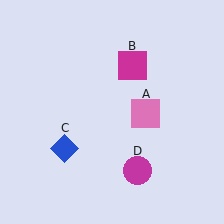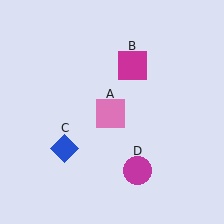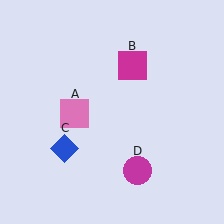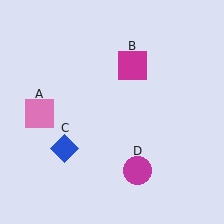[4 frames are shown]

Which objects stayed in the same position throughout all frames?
Magenta square (object B) and blue diamond (object C) and magenta circle (object D) remained stationary.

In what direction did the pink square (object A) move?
The pink square (object A) moved left.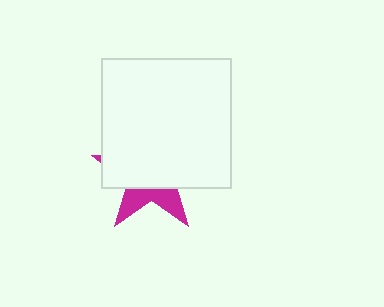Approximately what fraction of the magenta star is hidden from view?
Roughly 69% of the magenta star is hidden behind the white square.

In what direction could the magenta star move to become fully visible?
The magenta star could move down. That would shift it out from behind the white square entirely.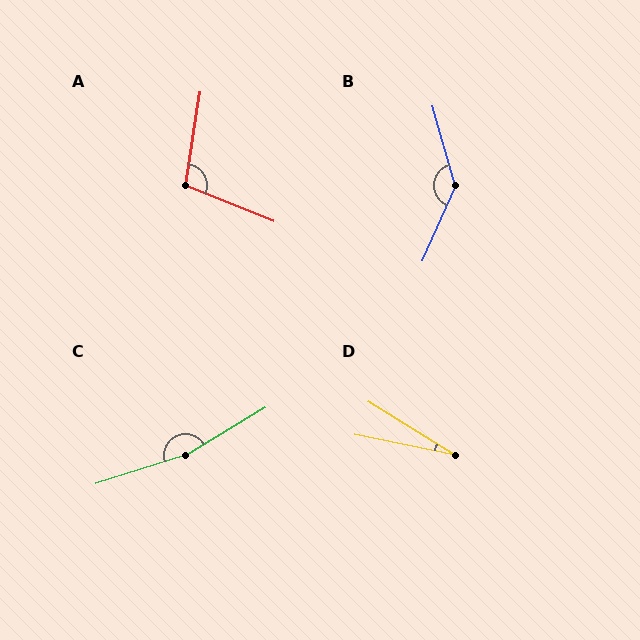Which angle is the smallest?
D, at approximately 20 degrees.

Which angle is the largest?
C, at approximately 166 degrees.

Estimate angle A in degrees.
Approximately 103 degrees.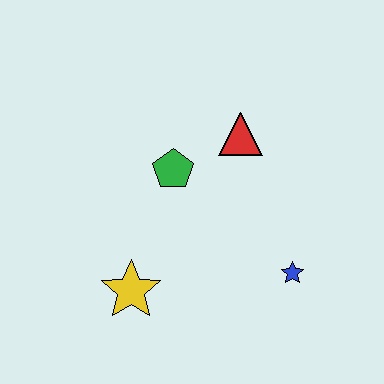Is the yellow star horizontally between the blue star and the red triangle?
No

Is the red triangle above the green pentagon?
Yes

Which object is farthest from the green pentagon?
The blue star is farthest from the green pentagon.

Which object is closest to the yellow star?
The green pentagon is closest to the yellow star.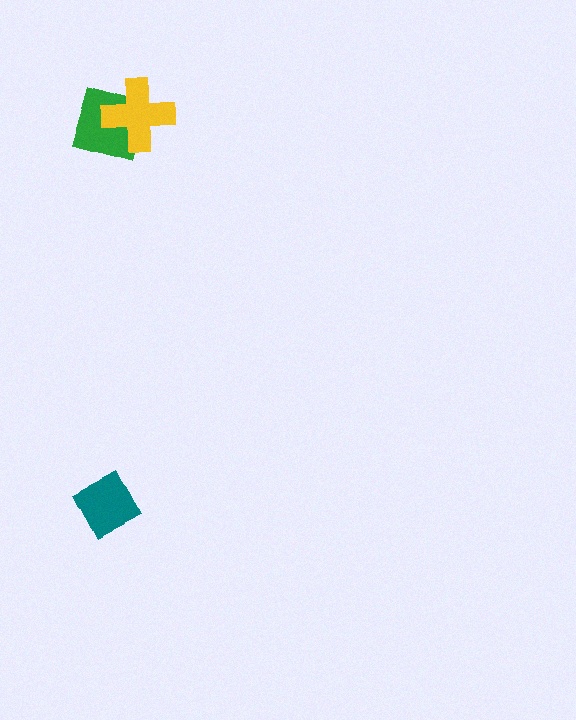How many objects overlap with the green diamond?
1 object overlaps with the green diamond.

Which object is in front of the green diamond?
The yellow cross is in front of the green diamond.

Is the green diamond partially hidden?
Yes, it is partially covered by another shape.